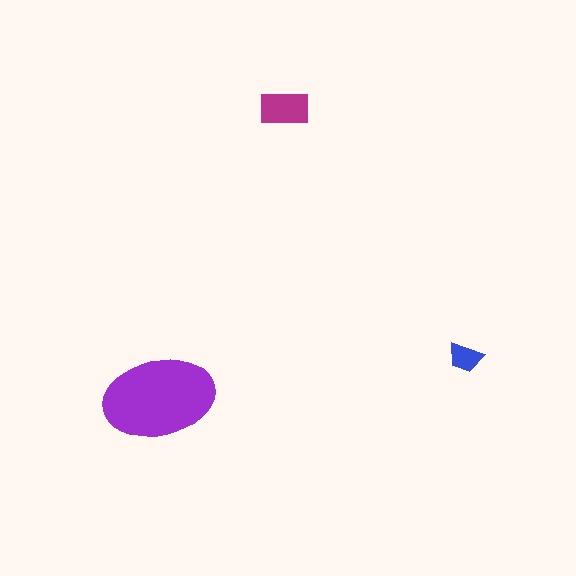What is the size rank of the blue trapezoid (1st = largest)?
3rd.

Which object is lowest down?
The purple ellipse is bottommost.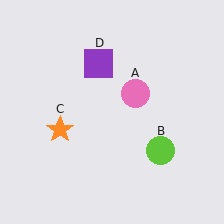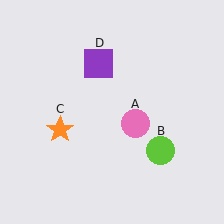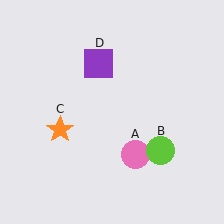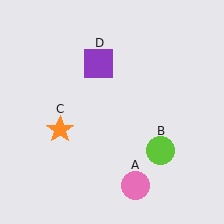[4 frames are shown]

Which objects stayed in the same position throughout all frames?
Lime circle (object B) and orange star (object C) and purple square (object D) remained stationary.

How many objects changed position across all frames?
1 object changed position: pink circle (object A).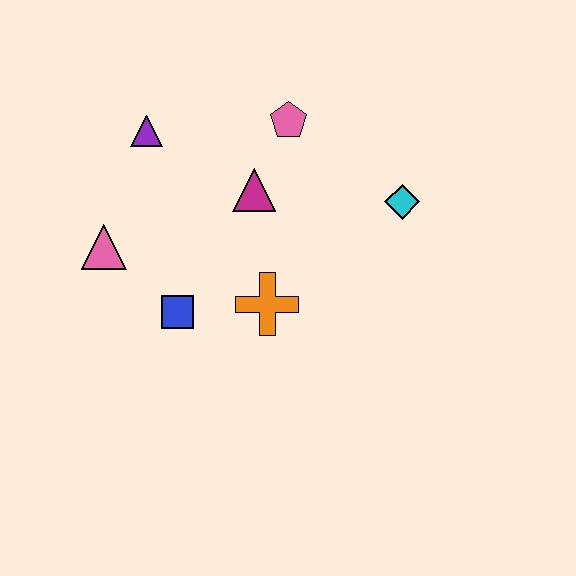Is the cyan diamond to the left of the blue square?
No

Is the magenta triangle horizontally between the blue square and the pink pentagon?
Yes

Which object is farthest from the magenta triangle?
The pink triangle is farthest from the magenta triangle.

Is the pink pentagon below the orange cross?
No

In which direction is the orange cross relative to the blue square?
The orange cross is to the right of the blue square.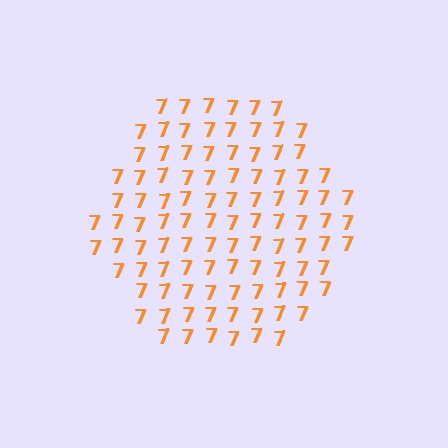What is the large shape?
The large shape is a hexagon.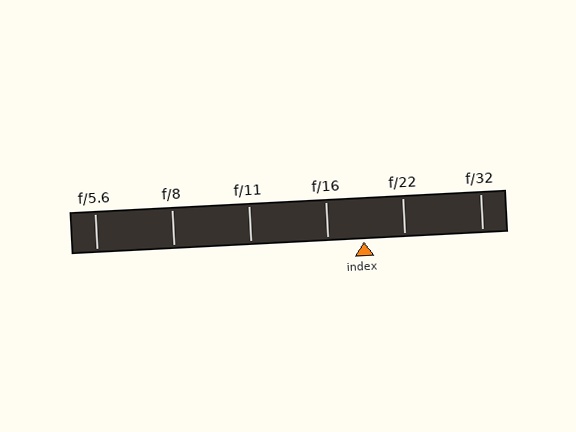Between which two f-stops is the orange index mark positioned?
The index mark is between f/16 and f/22.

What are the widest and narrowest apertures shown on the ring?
The widest aperture shown is f/5.6 and the narrowest is f/32.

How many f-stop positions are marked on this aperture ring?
There are 6 f-stop positions marked.